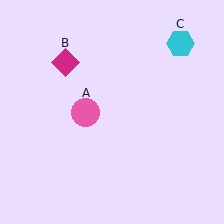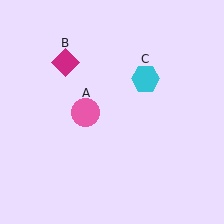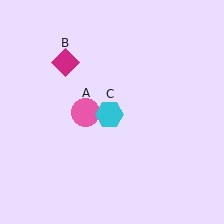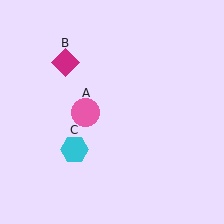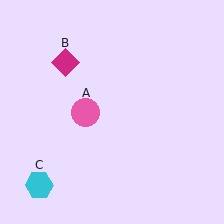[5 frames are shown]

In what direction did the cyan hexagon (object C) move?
The cyan hexagon (object C) moved down and to the left.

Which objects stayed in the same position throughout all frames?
Pink circle (object A) and magenta diamond (object B) remained stationary.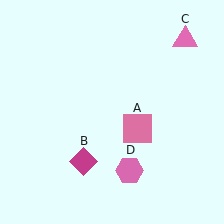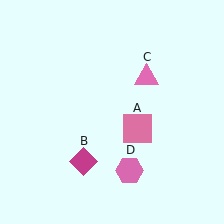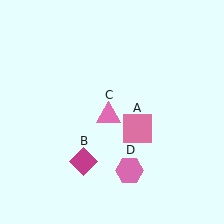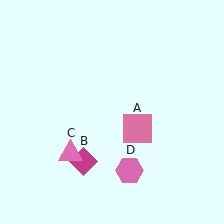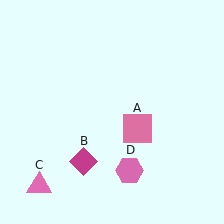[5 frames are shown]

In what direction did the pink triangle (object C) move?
The pink triangle (object C) moved down and to the left.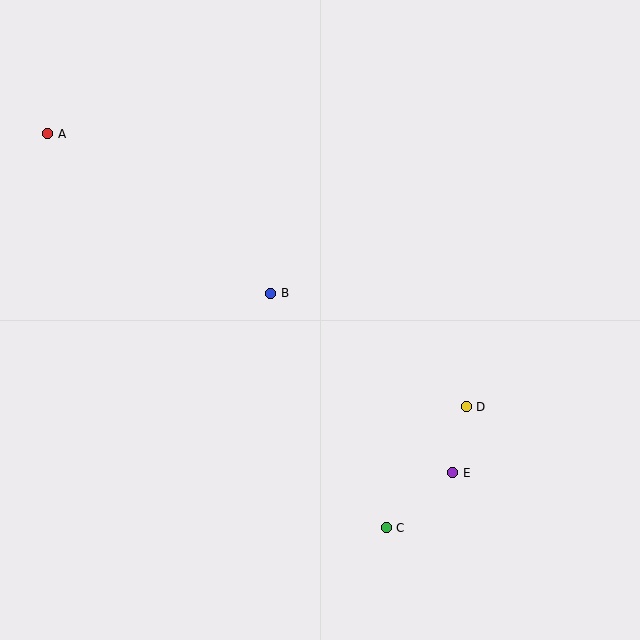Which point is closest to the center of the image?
Point B at (271, 293) is closest to the center.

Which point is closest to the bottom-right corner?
Point E is closest to the bottom-right corner.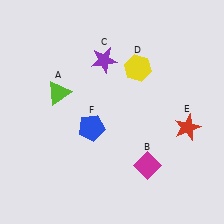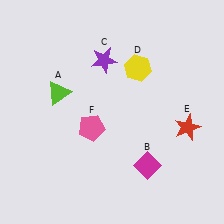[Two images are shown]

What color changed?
The pentagon (F) changed from blue in Image 1 to pink in Image 2.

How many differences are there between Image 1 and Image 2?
There is 1 difference between the two images.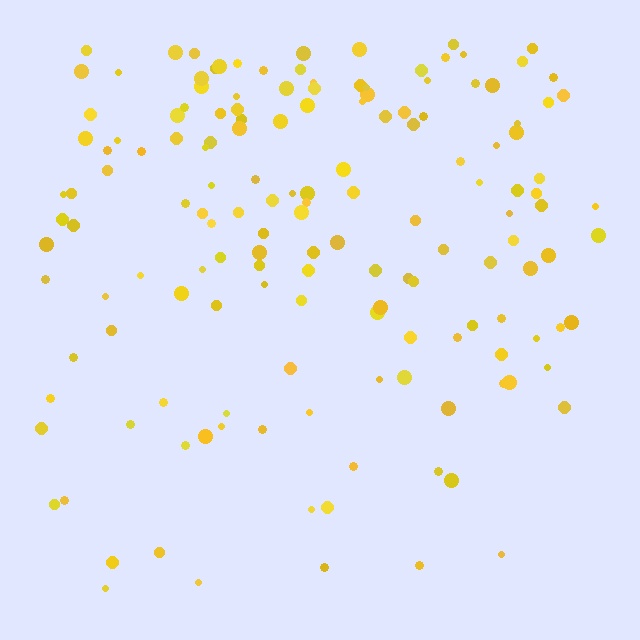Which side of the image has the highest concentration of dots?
The top.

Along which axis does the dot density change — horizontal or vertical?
Vertical.